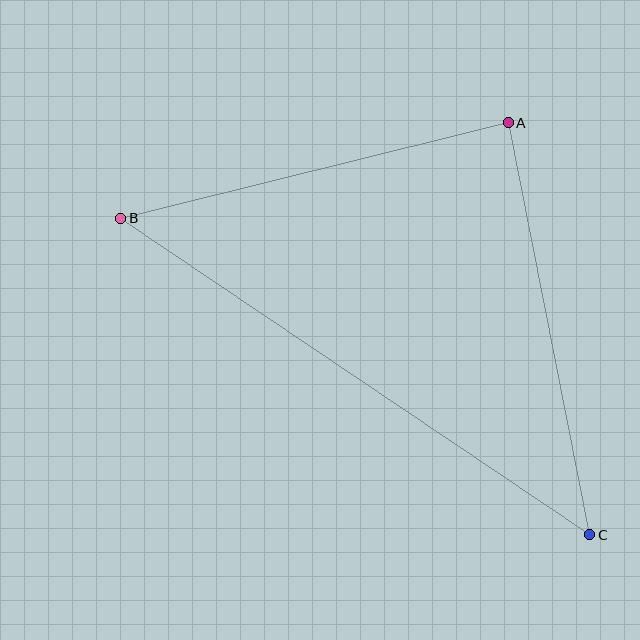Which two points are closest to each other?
Points A and B are closest to each other.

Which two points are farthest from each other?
Points B and C are farthest from each other.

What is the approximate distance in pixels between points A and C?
The distance between A and C is approximately 420 pixels.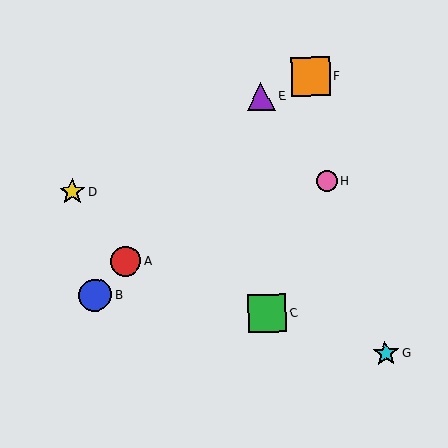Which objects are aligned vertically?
Objects C, E are aligned vertically.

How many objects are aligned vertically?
2 objects (C, E) are aligned vertically.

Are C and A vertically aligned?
No, C is at x≈267 and A is at x≈126.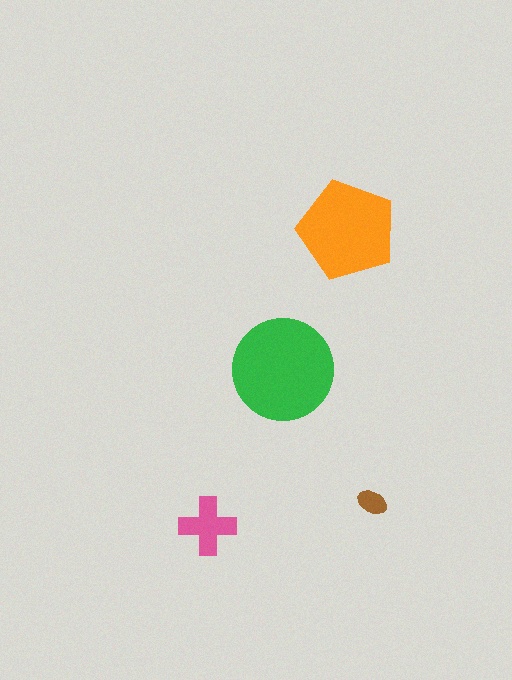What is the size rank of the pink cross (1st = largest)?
3rd.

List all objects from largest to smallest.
The green circle, the orange pentagon, the pink cross, the brown ellipse.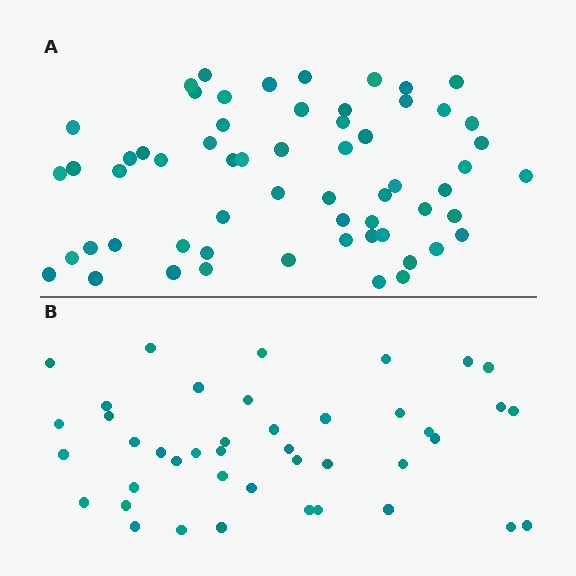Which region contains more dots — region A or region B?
Region A (the top region) has more dots.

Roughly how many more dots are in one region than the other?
Region A has approximately 20 more dots than region B.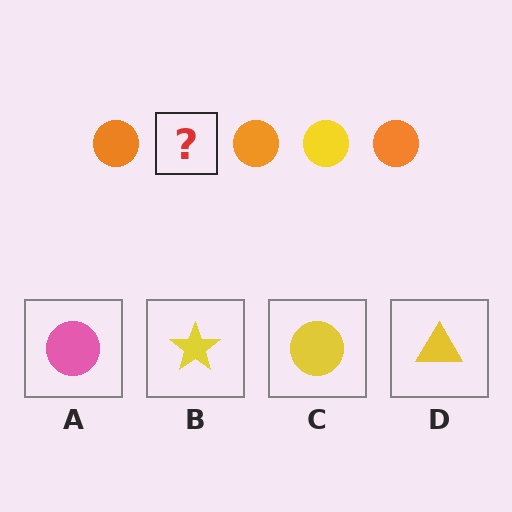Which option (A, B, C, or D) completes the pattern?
C.